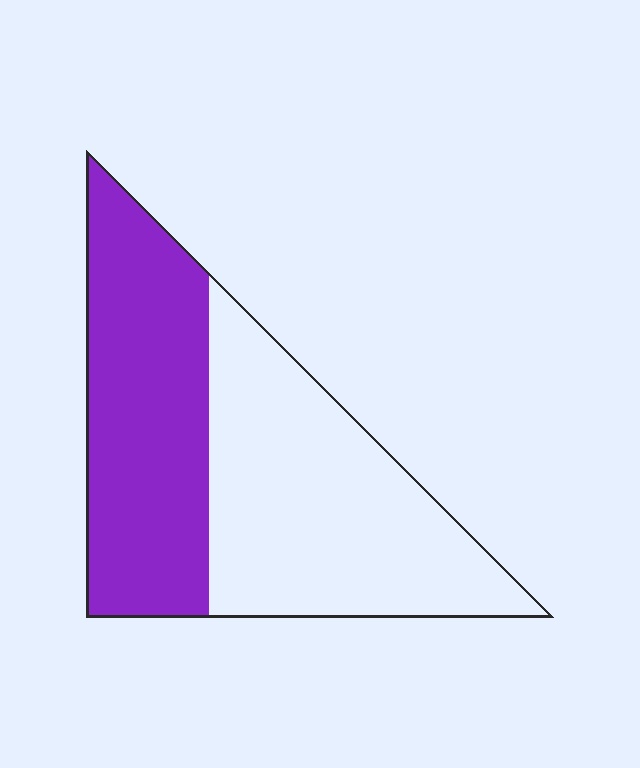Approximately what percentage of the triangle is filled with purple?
Approximately 45%.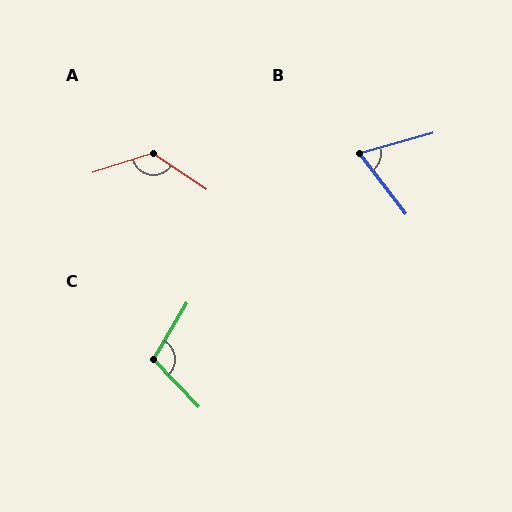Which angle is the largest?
A, at approximately 128 degrees.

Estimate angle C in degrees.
Approximately 106 degrees.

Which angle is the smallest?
B, at approximately 69 degrees.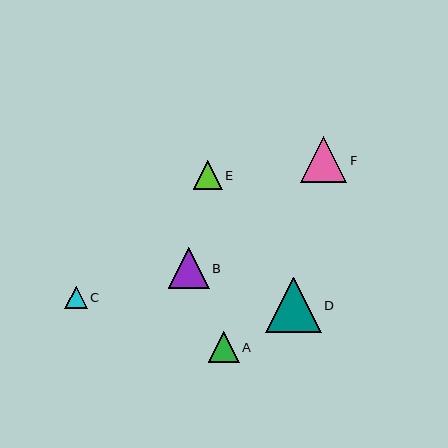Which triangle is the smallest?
Triangle C is the smallest with a size of approximately 22 pixels.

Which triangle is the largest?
Triangle D is the largest with a size of approximately 55 pixels.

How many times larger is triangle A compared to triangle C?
Triangle A is approximately 1.4 times the size of triangle C.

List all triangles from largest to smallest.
From largest to smallest: D, F, B, A, E, C.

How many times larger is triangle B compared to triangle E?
Triangle B is approximately 1.4 times the size of triangle E.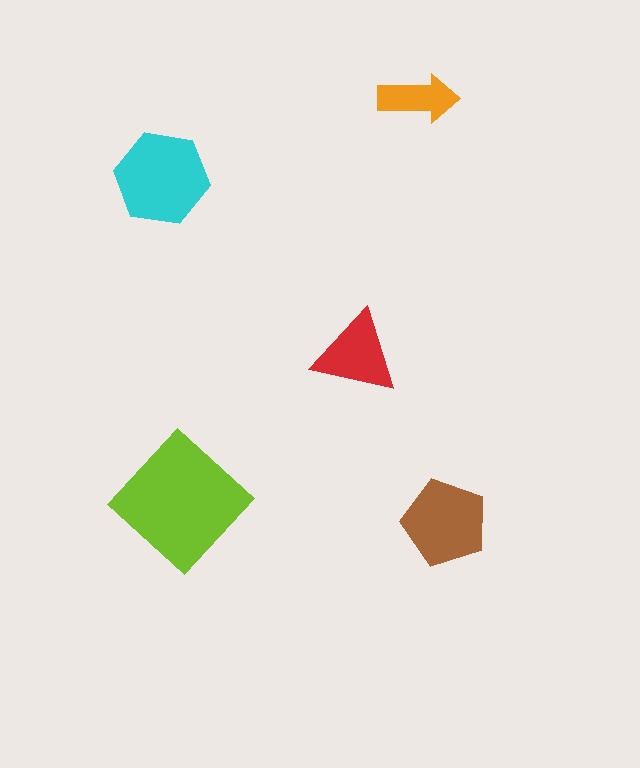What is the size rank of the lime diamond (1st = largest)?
1st.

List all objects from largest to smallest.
The lime diamond, the cyan hexagon, the brown pentagon, the red triangle, the orange arrow.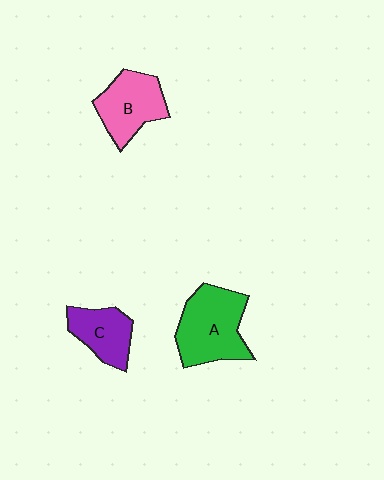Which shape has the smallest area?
Shape C (purple).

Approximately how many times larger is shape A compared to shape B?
Approximately 1.3 times.